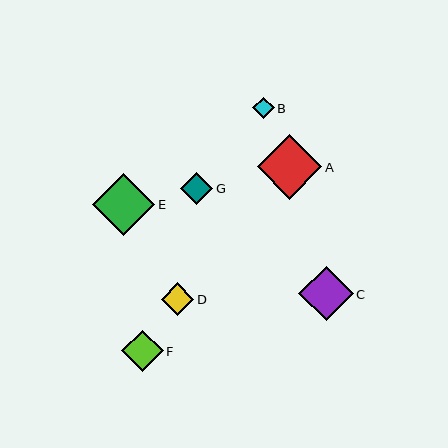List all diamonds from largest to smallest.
From largest to smallest: A, E, C, F, G, D, B.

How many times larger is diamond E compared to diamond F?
Diamond E is approximately 1.5 times the size of diamond F.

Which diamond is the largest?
Diamond A is the largest with a size of approximately 64 pixels.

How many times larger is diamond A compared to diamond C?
Diamond A is approximately 1.2 times the size of diamond C.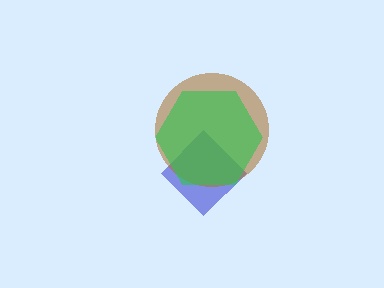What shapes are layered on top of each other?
The layered shapes are: a blue diamond, a brown circle, a green hexagon.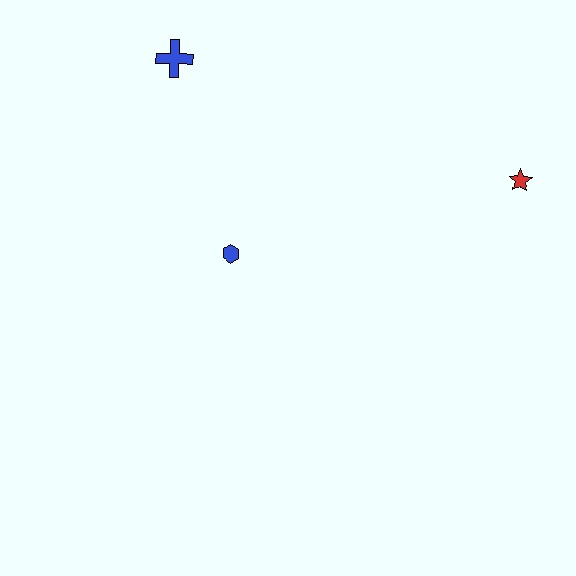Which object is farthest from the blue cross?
The red star is farthest from the blue cross.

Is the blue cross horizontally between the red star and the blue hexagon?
No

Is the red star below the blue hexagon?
No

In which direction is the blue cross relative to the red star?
The blue cross is to the left of the red star.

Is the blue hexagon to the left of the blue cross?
No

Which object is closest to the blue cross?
The blue hexagon is closest to the blue cross.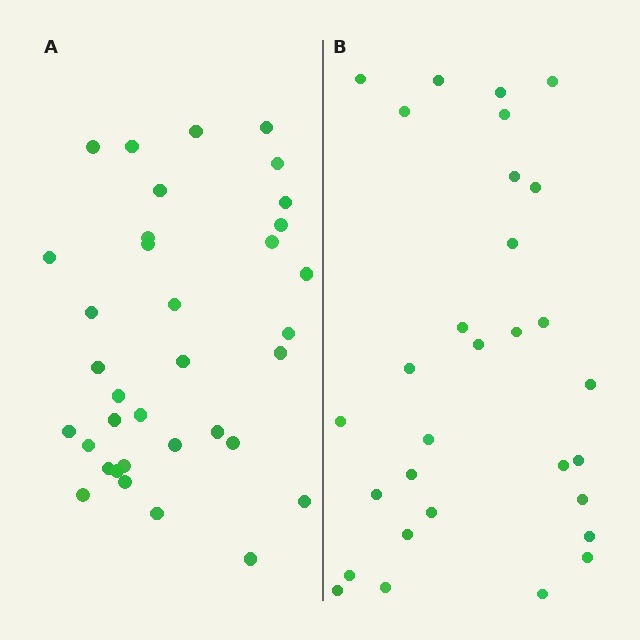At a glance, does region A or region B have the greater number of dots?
Region A (the left region) has more dots.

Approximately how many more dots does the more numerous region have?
Region A has about 5 more dots than region B.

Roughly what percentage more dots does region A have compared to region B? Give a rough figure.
About 15% more.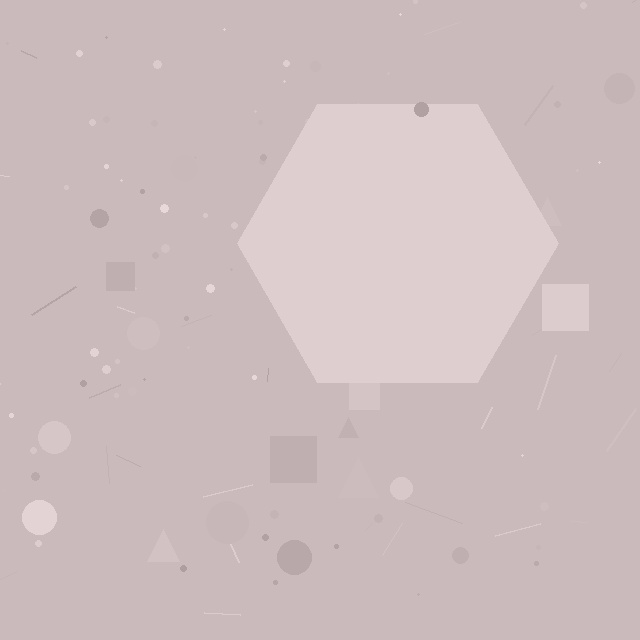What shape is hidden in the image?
A hexagon is hidden in the image.